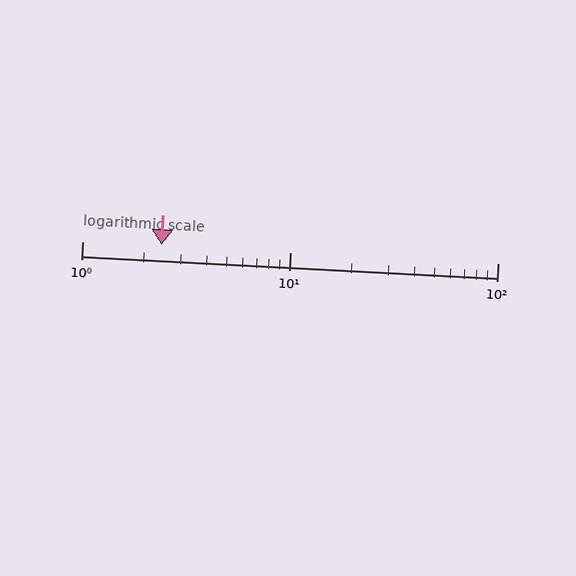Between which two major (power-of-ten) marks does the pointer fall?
The pointer is between 1 and 10.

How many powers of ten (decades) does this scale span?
The scale spans 2 decades, from 1 to 100.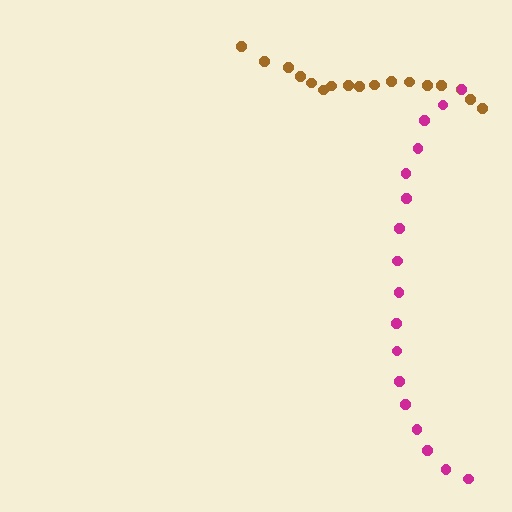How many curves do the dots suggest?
There are 2 distinct paths.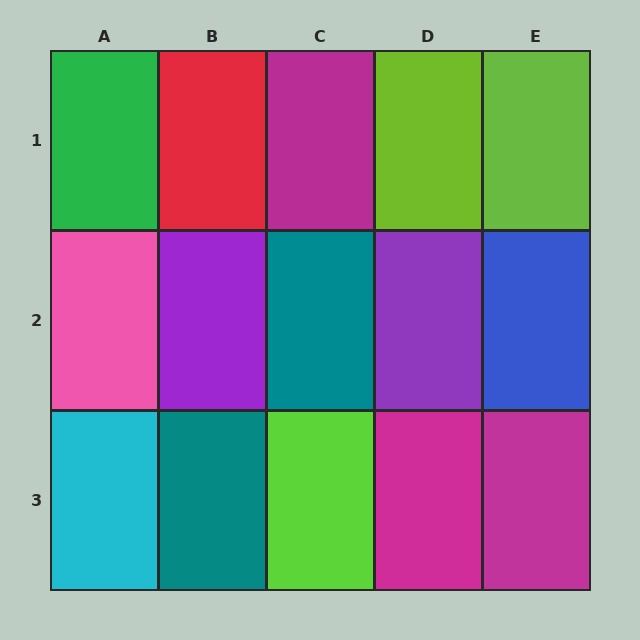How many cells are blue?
1 cell is blue.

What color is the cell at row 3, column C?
Lime.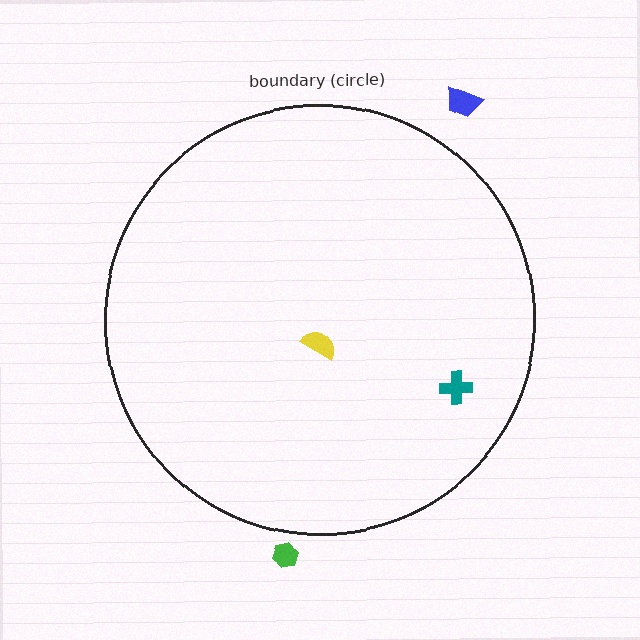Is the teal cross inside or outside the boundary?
Inside.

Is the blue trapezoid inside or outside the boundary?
Outside.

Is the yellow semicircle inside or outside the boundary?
Inside.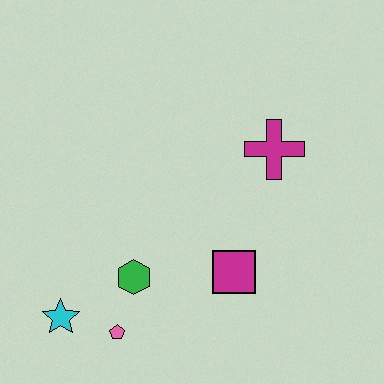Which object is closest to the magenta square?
The green hexagon is closest to the magenta square.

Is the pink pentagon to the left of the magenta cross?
Yes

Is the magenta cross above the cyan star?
Yes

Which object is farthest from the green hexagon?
The magenta cross is farthest from the green hexagon.